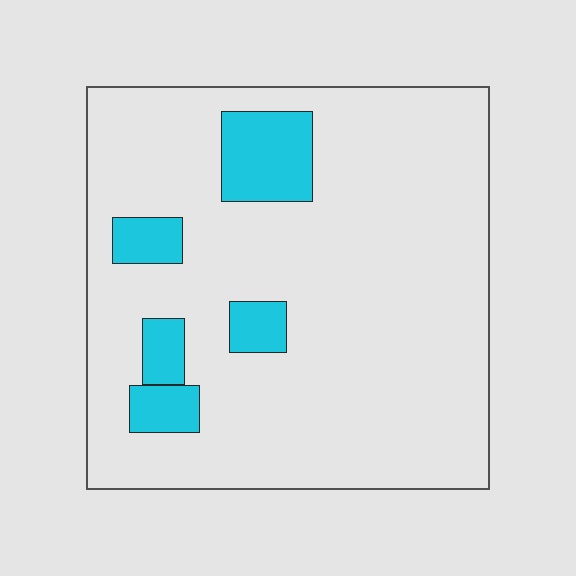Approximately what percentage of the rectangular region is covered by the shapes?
Approximately 15%.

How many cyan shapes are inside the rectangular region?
5.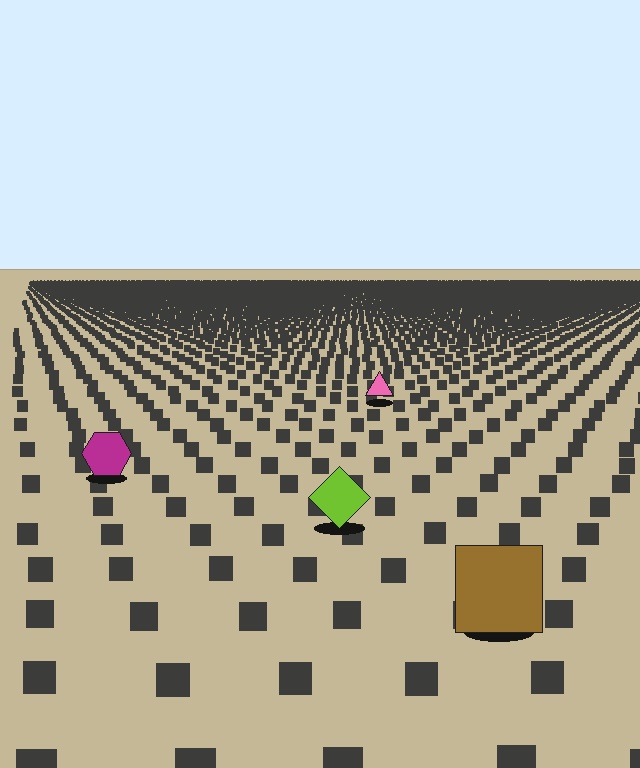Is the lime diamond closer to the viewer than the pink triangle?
Yes. The lime diamond is closer — you can tell from the texture gradient: the ground texture is coarser near it.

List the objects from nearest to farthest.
From nearest to farthest: the brown square, the lime diamond, the magenta hexagon, the pink triangle.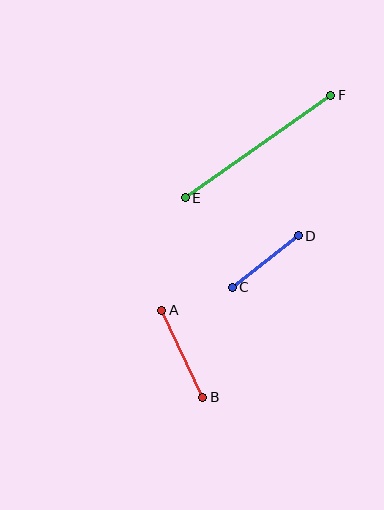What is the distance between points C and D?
The distance is approximately 84 pixels.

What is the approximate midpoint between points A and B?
The midpoint is at approximately (182, 354) pixels.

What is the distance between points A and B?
The distance is approximately 96 pixels.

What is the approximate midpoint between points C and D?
The midpoint is at approximately (265, 261) pixels.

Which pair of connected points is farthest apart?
Points E and F are farthest apart.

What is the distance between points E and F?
The distance is approximately 178 pixels.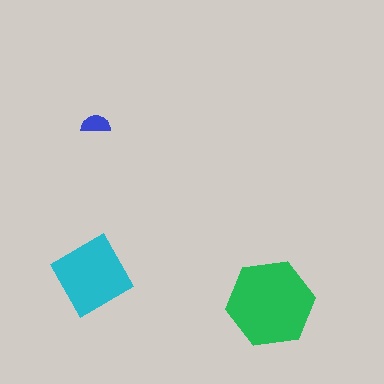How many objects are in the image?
There are 3 objects in the image.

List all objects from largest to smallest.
The green hexagon, the cyan square, the blue semicircle.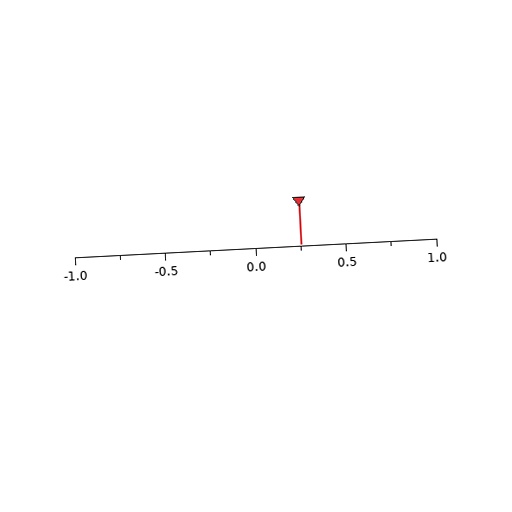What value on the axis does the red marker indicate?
The marker indicates approximately 0.25.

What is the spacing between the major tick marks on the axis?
The major ticks are spaced 0.5 apart.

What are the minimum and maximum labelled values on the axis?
The axis runs from -1.0 to 1.0.